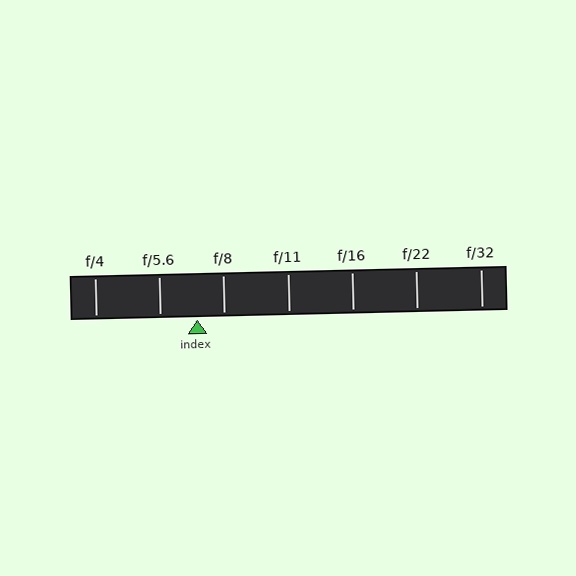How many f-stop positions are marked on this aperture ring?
There are 7 f-stop positions marked.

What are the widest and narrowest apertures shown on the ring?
The widest aperture shown is f/4 and the narrowest is f/32.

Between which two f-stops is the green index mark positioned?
The index mark is between f/5.6 and f/8.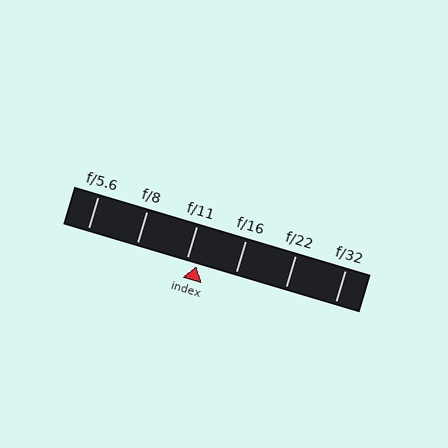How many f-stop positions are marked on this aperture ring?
There are 6 f-stop positions marked.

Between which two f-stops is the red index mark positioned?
The index mark is between f/11 and f/16.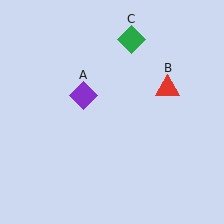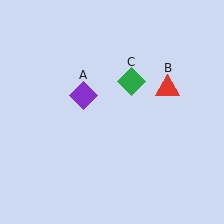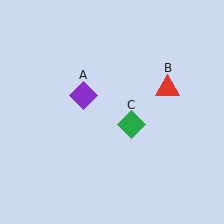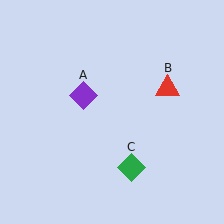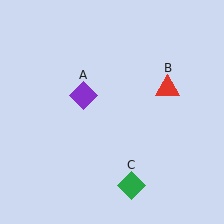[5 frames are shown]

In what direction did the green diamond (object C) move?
The green diamond (object C) moved down.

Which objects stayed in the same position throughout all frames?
Purple diamond (object A) and red triangle (object B) remained stationary.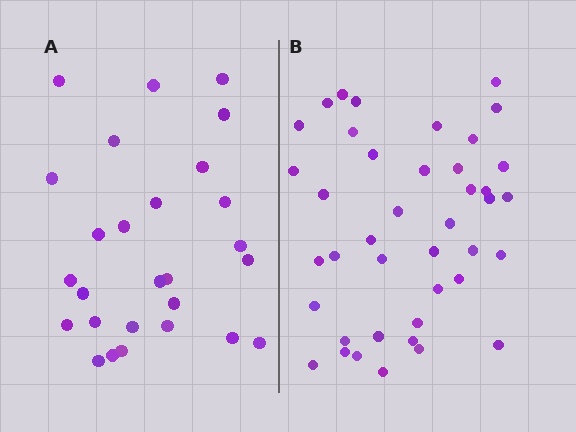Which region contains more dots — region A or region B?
Region B (the right region) has more dots.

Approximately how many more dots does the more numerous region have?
Region B has approximately 15 more dots than region A.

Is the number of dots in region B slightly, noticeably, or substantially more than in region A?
Region B has substantially more. The ratio is roughly 1.5 to 1.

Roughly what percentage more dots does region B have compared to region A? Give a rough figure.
About 50% more.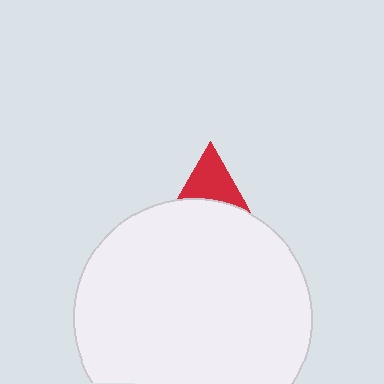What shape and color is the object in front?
The object in front is a white circle.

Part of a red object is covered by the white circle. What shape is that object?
It is a triangle.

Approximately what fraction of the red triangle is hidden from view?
Roughly 65% of the red triangle is hidden behind the white circle.